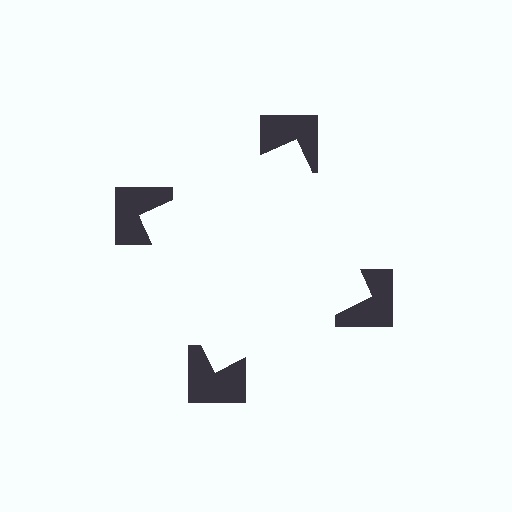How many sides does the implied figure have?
4 sides.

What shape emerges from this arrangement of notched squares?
An illusory square — its edges are inferred from the aligned wedge cuts in the notched squares, not physically drawn.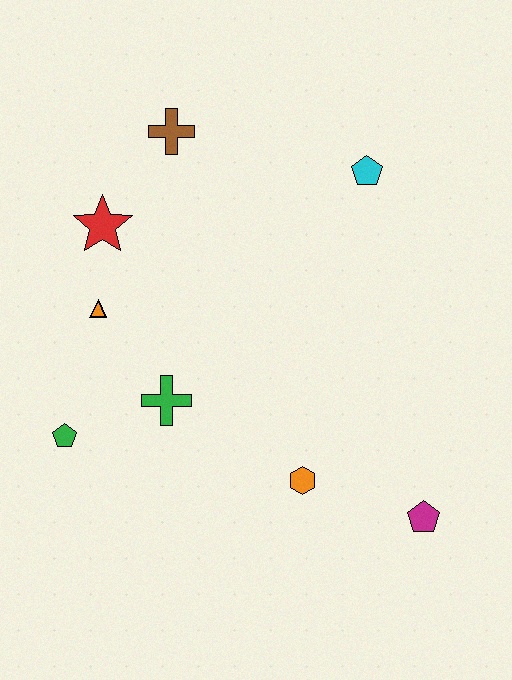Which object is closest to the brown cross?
The red star is closest to the brown cross.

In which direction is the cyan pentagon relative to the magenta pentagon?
The cyan pentagon is above the magenta pentagon.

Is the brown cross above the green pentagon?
Yes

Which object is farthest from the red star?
The magenta pentagon is farthest from the red star.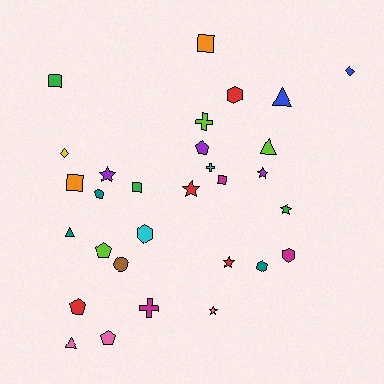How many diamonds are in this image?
There are 2 diamonds.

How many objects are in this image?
There are 30 objects.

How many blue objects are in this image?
There are 2 blue objects.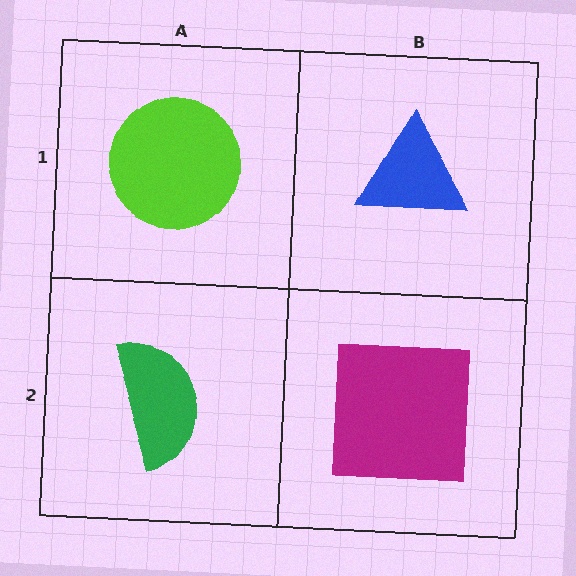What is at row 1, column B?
A blue triangle.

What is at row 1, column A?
A lime circle.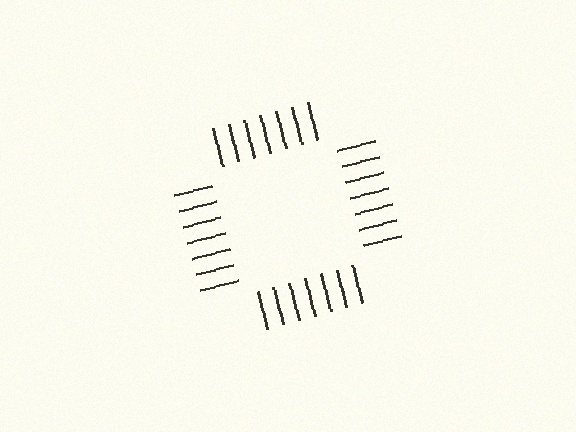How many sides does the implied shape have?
4 sides — the line-ends trace a square.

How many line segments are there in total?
28 — 7 along each of the 4 edges.